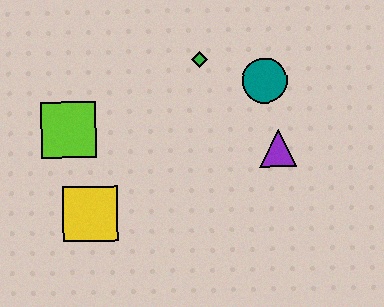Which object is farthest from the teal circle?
The yellow square is farthest from the teal circle.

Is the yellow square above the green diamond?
No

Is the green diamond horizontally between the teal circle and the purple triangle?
No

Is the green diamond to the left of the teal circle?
Yes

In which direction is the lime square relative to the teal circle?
The lime square is to the left of the teal circle.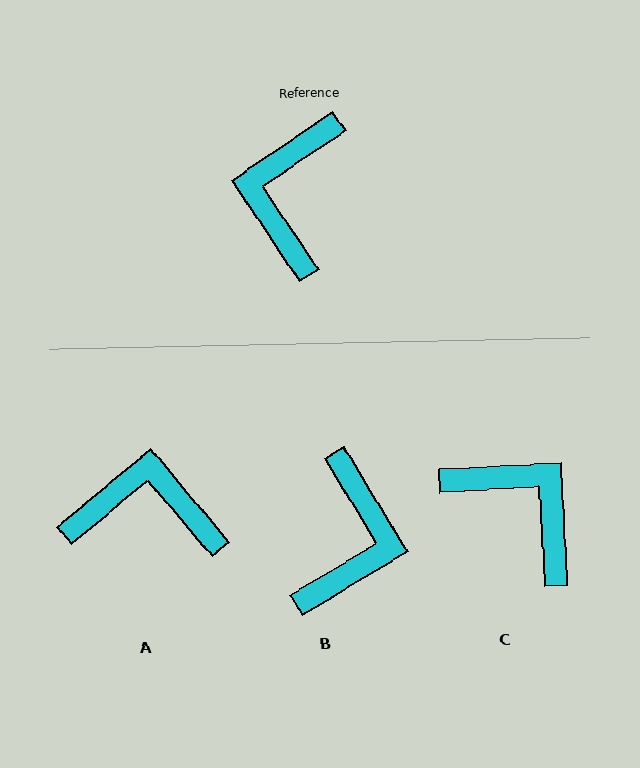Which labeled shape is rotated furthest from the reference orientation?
B, about 178 degrees away.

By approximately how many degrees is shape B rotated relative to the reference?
Approximately 178 degrees counter-clockwise.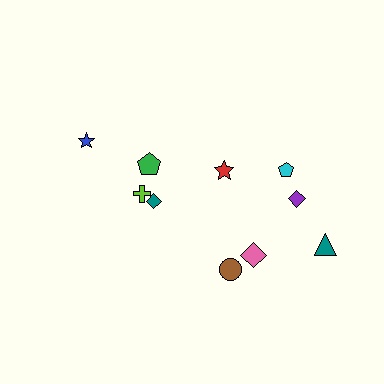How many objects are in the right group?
There are 6 objects.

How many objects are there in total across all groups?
There are 10 objects.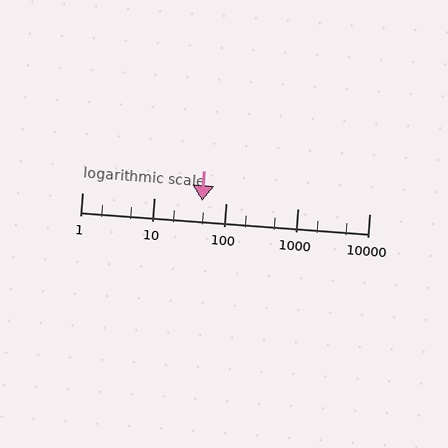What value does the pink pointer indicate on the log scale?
The pointer indicates approximately 47.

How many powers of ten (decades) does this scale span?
The scale spans 4 decades, from 1 to 10000.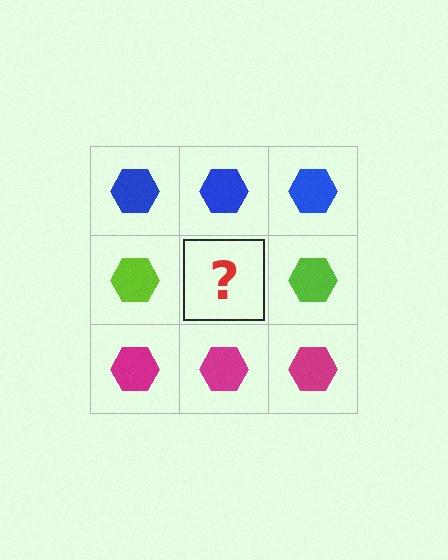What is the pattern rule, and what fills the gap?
The rule is that each row has a consistent color. The gap should be filled with a lime hexagon.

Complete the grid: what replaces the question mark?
The question mark should be replaced with a lime hexagon.